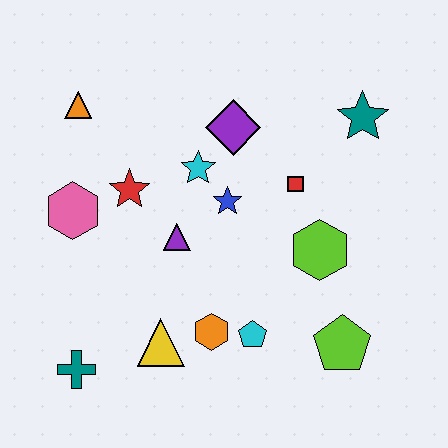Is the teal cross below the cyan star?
Yes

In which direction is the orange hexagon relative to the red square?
The orange hexagon is below the red square.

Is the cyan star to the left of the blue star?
Yes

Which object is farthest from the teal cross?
The teal star is farthest from the teal cross.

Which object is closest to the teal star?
The red square is closest to the teal star.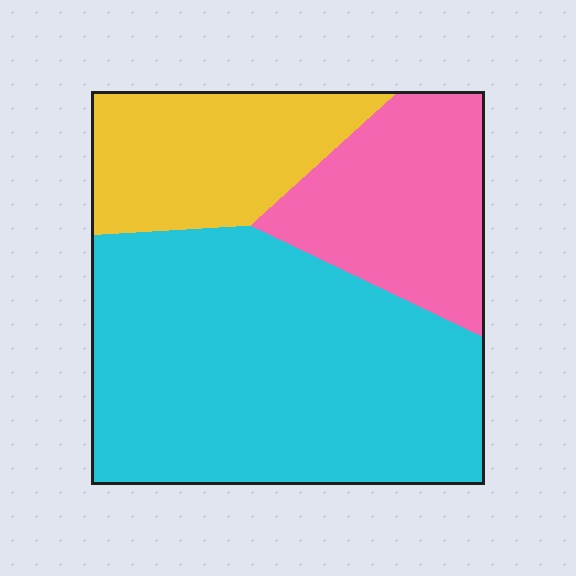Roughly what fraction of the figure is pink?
Pink takes up less than a quarter of the figure.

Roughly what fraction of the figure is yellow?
Yellow covers about 20% of the figure.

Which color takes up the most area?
Cyan, at roughly 55%.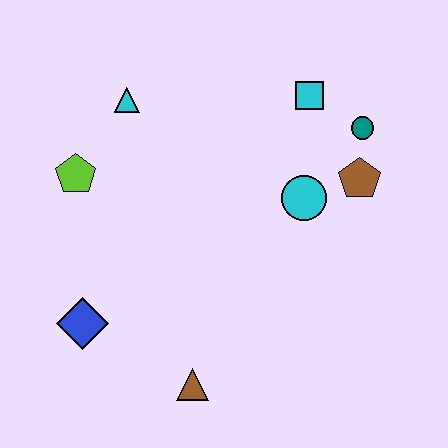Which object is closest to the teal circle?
The brown pentagon is closest to the teal circle.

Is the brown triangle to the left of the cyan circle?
Yes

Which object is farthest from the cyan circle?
The blue diamond is farthest from the cyan circle.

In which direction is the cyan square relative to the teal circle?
The cyan square is to the left of the teal circle.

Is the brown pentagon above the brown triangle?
Yes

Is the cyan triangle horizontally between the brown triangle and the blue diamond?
Yes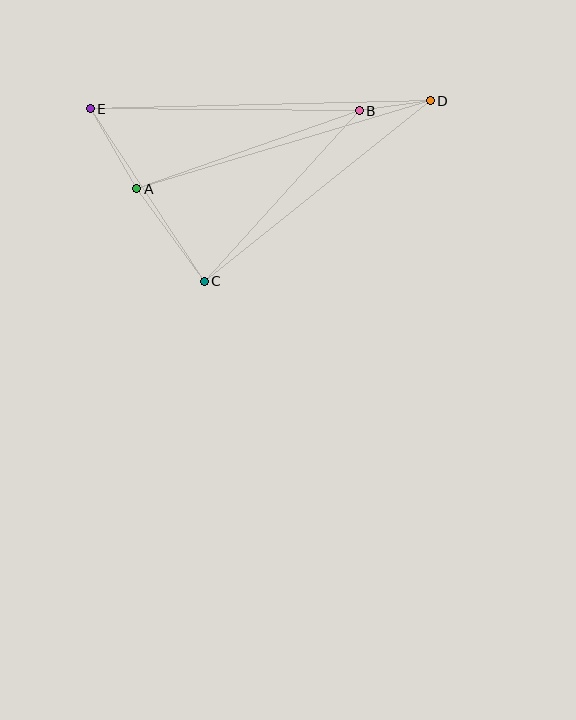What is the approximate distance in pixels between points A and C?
The distance between A and C is approximately 115 pixels.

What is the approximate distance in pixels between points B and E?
The distance between B and E is approximately 269 pixels.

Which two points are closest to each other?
Points B and D are closest to each other.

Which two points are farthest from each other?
Points D and E are farthest from each other.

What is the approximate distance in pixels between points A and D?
The distance between A and D is approximately 307 pixels.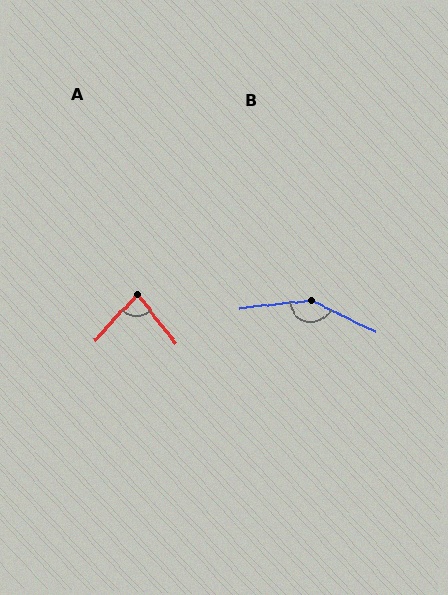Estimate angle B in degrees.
Approximately 148 degrees.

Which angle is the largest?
B, at approximately 148 degrees.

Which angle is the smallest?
A, at approximately 81 degrees.